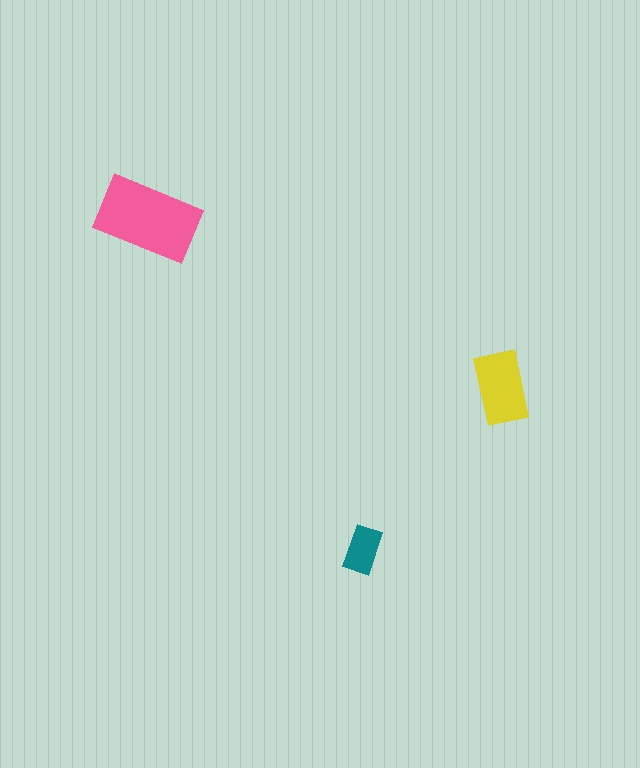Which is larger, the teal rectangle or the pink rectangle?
The pink one.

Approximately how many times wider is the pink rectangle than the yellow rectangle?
About 1.5 times wider.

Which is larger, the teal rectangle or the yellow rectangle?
The yellow one.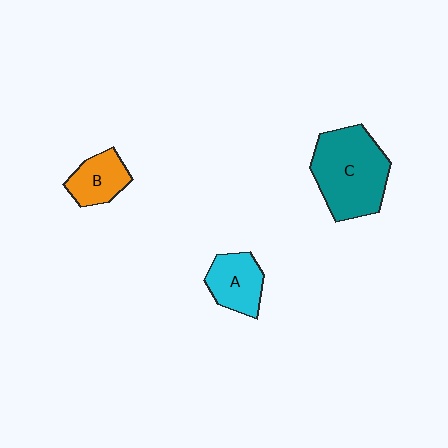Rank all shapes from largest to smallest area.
From largest to smallest: C (teal), A (cyan), B (orange).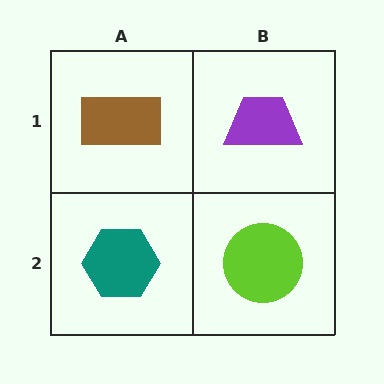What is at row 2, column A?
A teal hexagon.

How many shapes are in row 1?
2 shapes.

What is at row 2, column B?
A lime circle.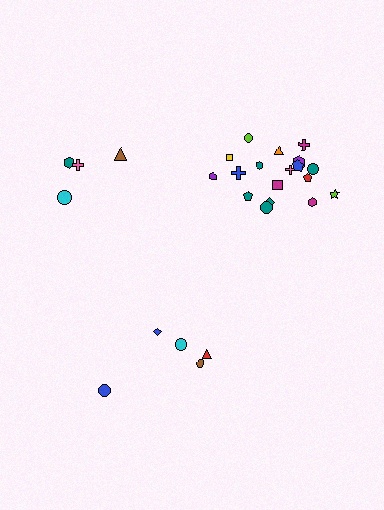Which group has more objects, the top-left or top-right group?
The top-right group.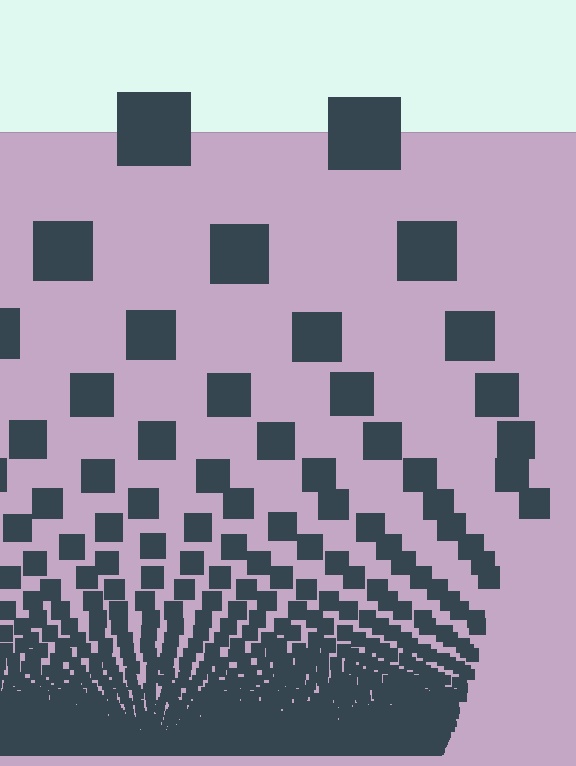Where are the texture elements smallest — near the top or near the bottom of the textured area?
Near the bottom.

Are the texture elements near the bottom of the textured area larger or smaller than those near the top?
Smaller. The gradient is inverted — elements near the bottom are smaller and denser.